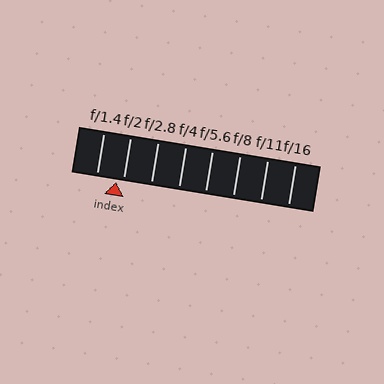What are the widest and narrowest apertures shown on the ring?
The widest aperture shown is f/1.4 and the narrowest is f/16.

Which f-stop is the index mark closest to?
The index mark is closest to f/2.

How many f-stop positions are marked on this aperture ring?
There are 8 f-stop positions marked.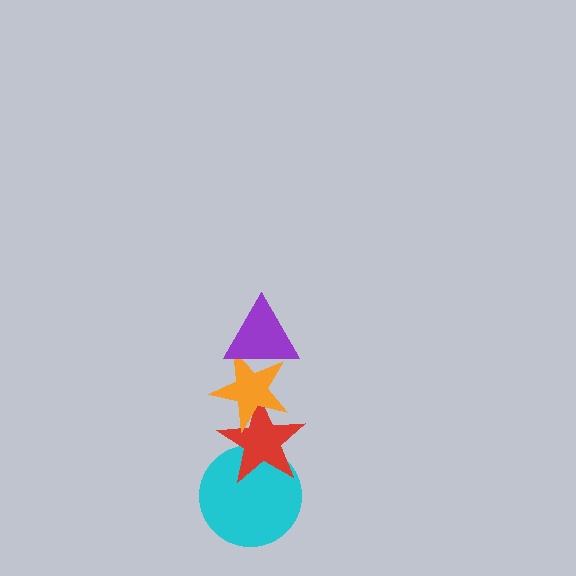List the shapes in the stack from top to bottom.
From top to bottom: the purple triangle, the orange star, the red star, the cyan circle.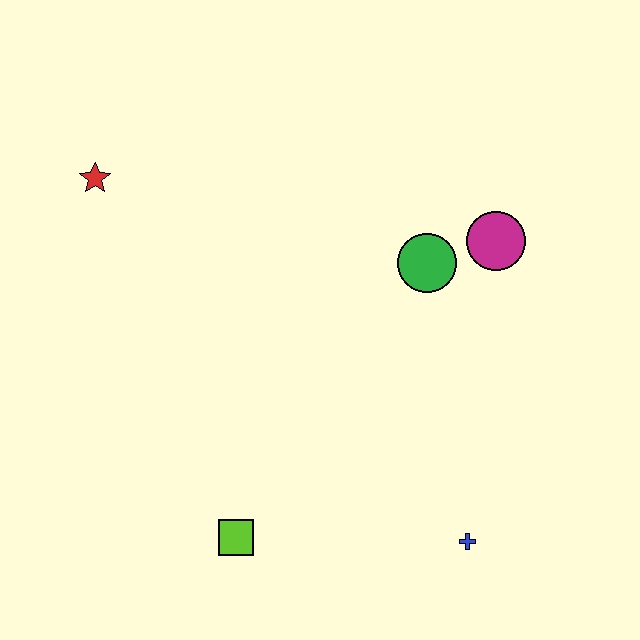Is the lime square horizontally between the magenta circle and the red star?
Yes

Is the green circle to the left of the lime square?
No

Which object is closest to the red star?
The green circle is closest to the red star.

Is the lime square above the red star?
No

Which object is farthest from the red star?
The blue cross is farthest from the red star.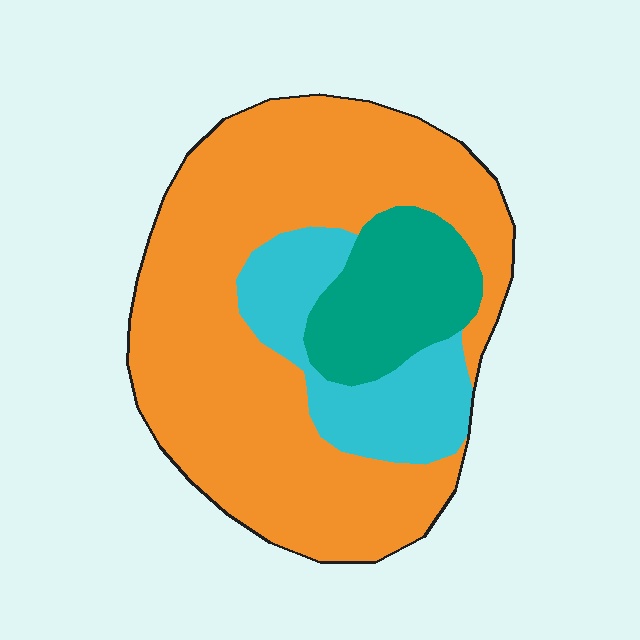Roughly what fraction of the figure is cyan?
Cyan covers around 15% of the figure.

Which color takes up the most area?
Orange, at roughly 65%.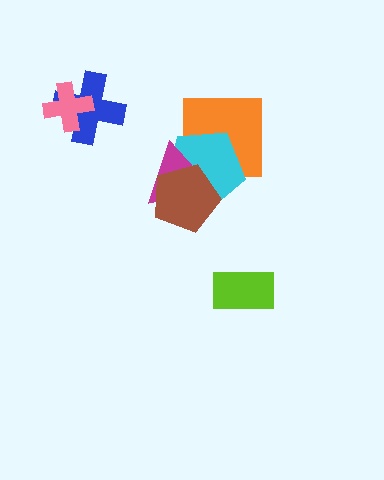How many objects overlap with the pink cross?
1 object overlaps with the pink cross.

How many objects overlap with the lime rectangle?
0 objects overlap with the lime rectangle.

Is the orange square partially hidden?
Yes, it is partially covered by another shape.